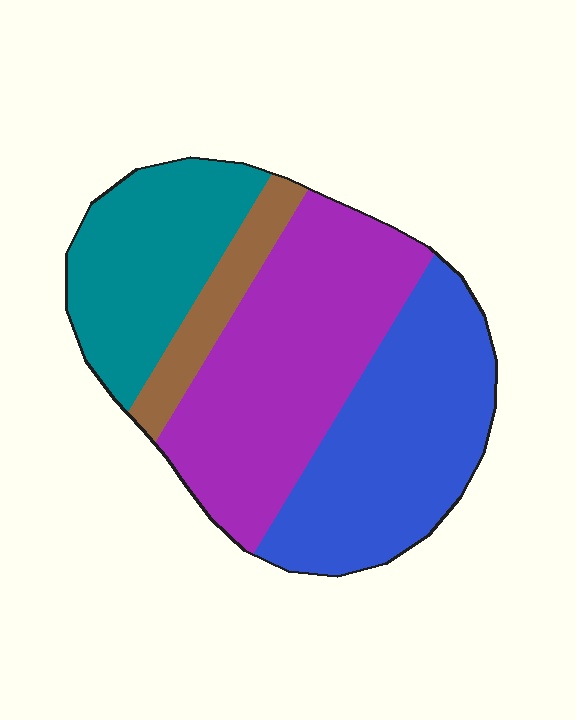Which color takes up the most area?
Purple, at roughly 35%.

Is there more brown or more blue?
Blue.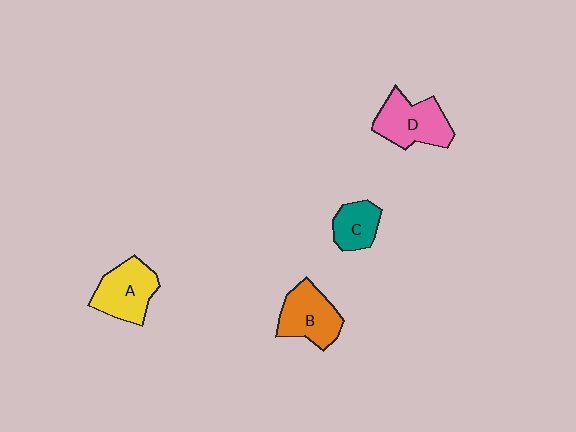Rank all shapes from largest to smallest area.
From largest to smallest: D (pink), A (yellow), B (orange), C (teal).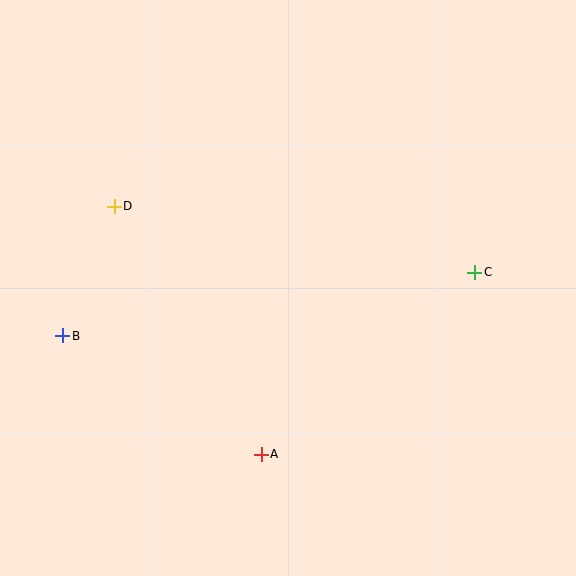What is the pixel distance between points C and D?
The distance between C and D is 367 pixels.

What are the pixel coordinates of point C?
Point C is at (475, 272).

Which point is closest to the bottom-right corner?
Point C is closest to the bottom-right corner.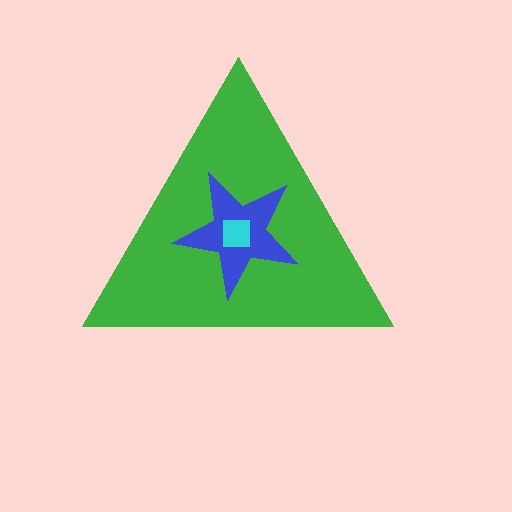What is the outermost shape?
The green triangle.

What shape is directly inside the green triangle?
The blue star.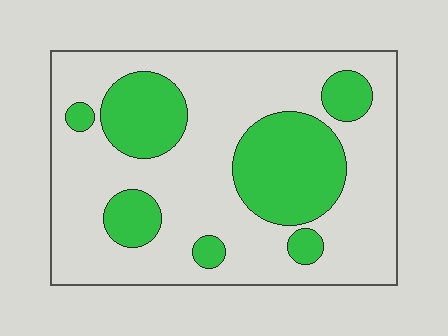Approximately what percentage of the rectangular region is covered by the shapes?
Approximately 30%.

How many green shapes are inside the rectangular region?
7.